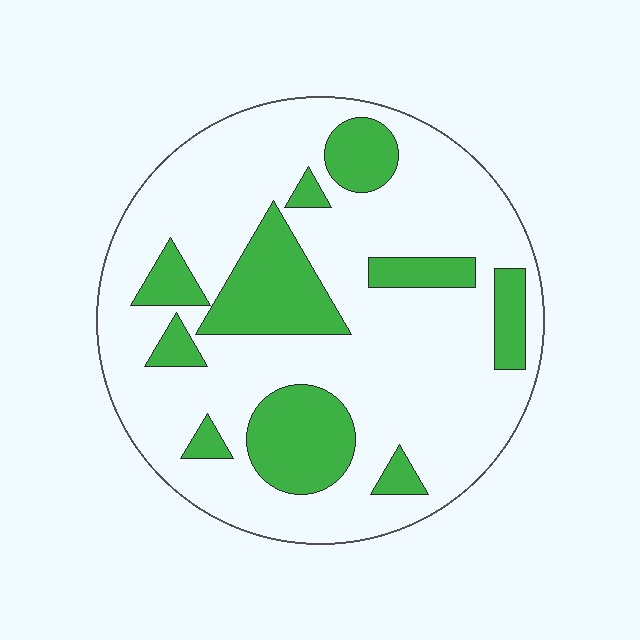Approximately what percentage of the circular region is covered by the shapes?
Approximately 25%.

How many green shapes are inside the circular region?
10.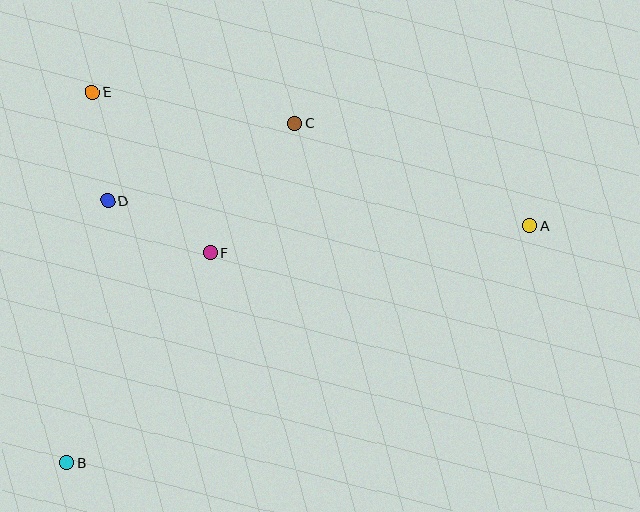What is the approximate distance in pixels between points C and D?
The distance between C and D is approximately 202 pixels.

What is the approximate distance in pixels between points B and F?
The distance between B and F is approximately 255 pixels.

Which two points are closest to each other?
Points D and E are closest to each other.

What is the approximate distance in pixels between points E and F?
The distance between E and F is approximately 199 pixels.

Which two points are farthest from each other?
Points A and B are farthest from each other.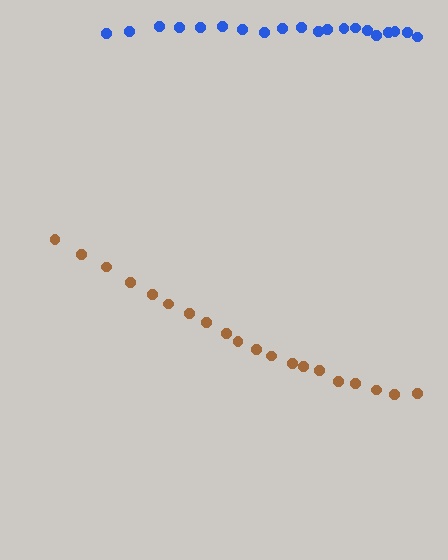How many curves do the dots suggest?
There are 2 distinct paths.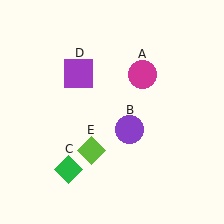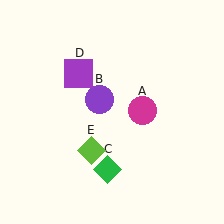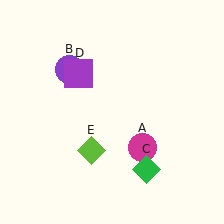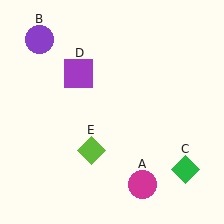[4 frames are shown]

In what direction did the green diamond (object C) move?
The green diamond (object C) moved right.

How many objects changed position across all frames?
3 objects changed position: magenta circle (object A), purple circle (object B), green diamond (object C).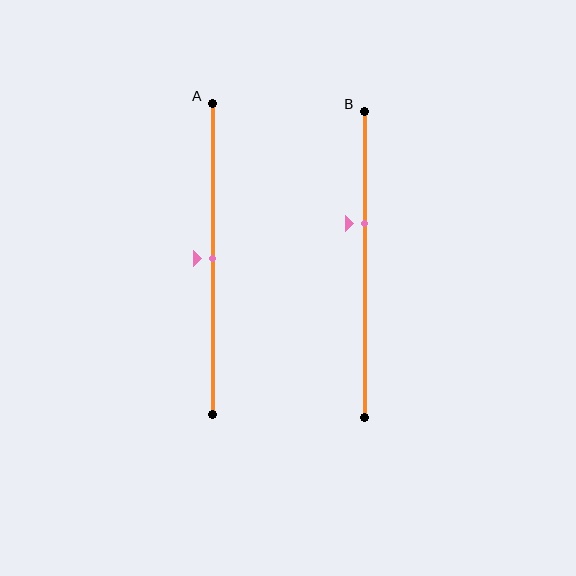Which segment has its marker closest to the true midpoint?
Segment A has its marker closest to the true midpoint.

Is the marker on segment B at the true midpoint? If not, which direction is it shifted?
No, the marker on segment B is shifted upward by about 13% of the segment length.